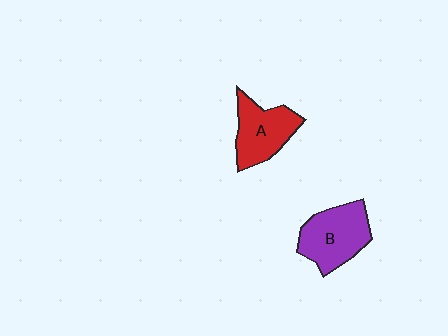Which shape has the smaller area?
Shape A (red).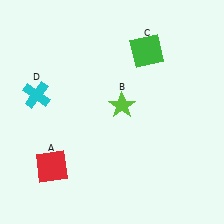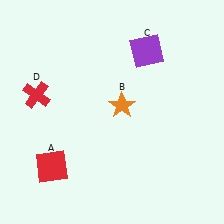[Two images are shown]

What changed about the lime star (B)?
In Image 1, B is lime. In Image 2, it changed to orange.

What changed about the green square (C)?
In Image 1, C is green. In Image 2, it changed to purple.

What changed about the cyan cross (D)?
In Image 1, D is cyan. In Image 2, it changed to red.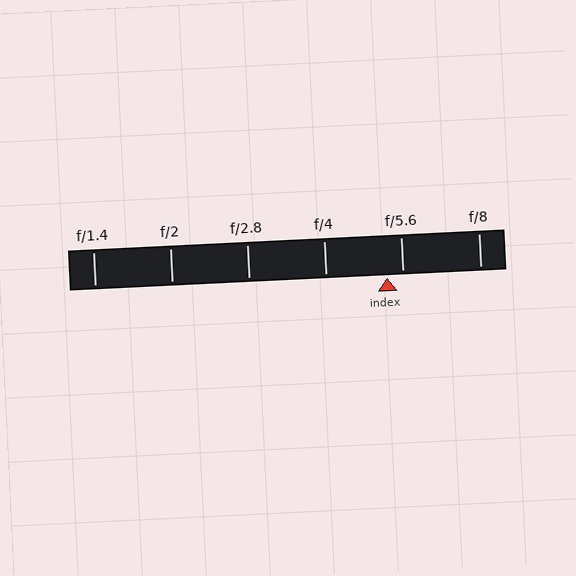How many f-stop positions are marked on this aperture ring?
There are 6 f-stop positions marked.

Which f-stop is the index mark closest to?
The index mark is closest to f/5.6.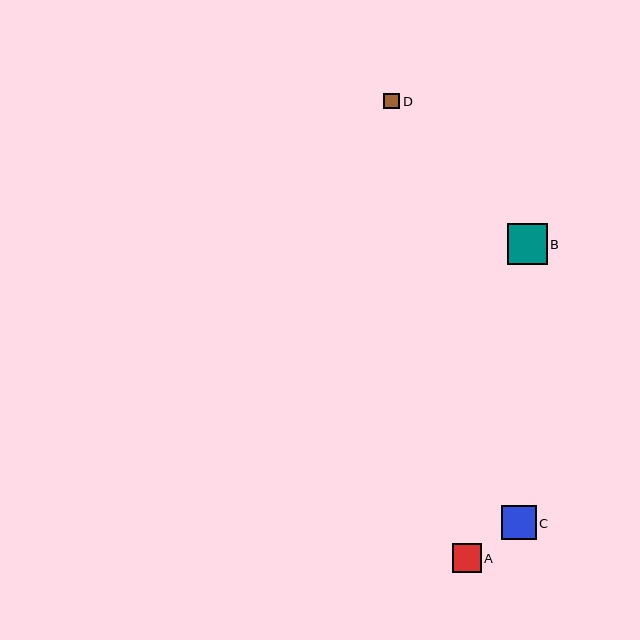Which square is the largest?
Square B is the largest with a size of approximately 40 pixels.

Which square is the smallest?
Square D is the smallest with a size of approximately 16 pixels.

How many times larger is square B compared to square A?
Square B is approximately 1.4 times the size of square A.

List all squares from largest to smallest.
From largest to smallest: B, C, A, D.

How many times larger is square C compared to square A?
Square C is approximately 1.2 times the size of square A.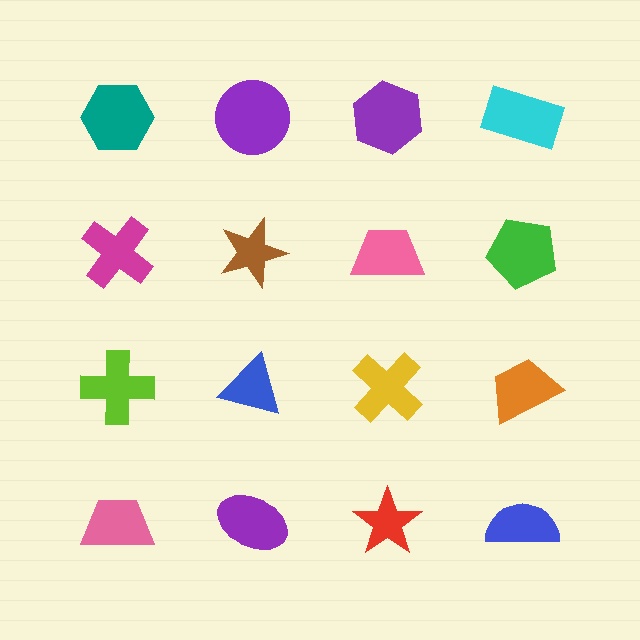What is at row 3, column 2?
A blue triangle.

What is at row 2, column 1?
A magenta cross.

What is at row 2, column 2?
A brown star.